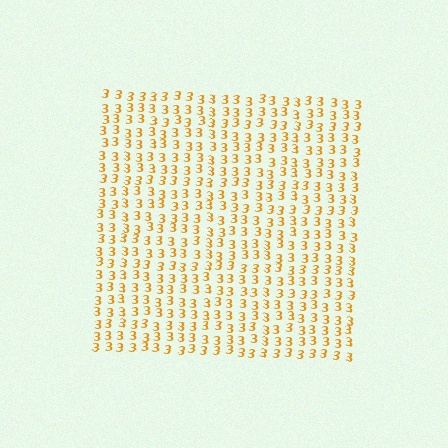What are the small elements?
The small elements are digit 3's.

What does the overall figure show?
The overall figure shows a square.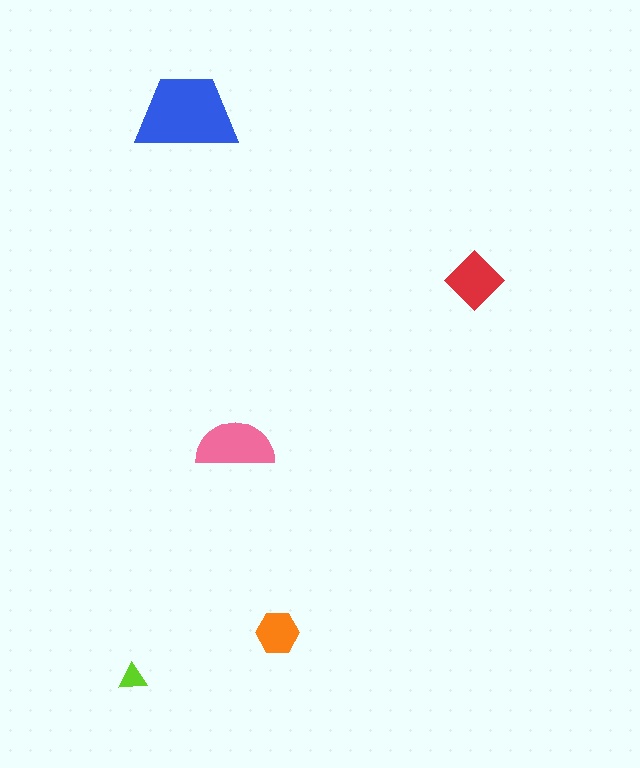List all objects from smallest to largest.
The lime triangle, the orange hexagon, the red diamond, the pink semicircle, the blue trapezoid.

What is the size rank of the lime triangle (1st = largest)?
5th.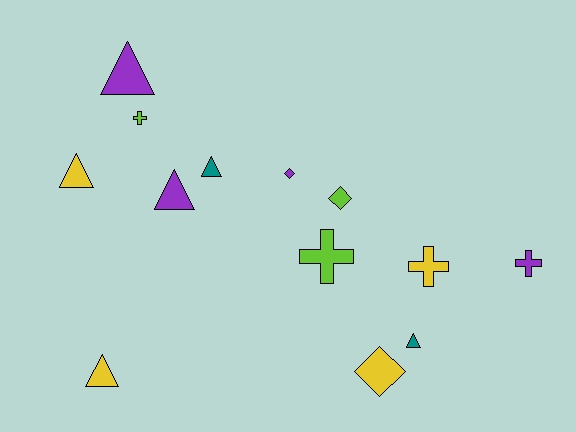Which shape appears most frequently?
Triangle, with 6 objects.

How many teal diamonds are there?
There are no teal diamonds.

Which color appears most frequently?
Purple, with 4 objects.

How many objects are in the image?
There are 13 objects.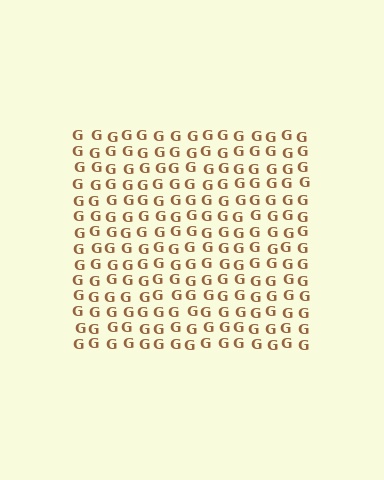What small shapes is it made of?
It is made of small letter G's.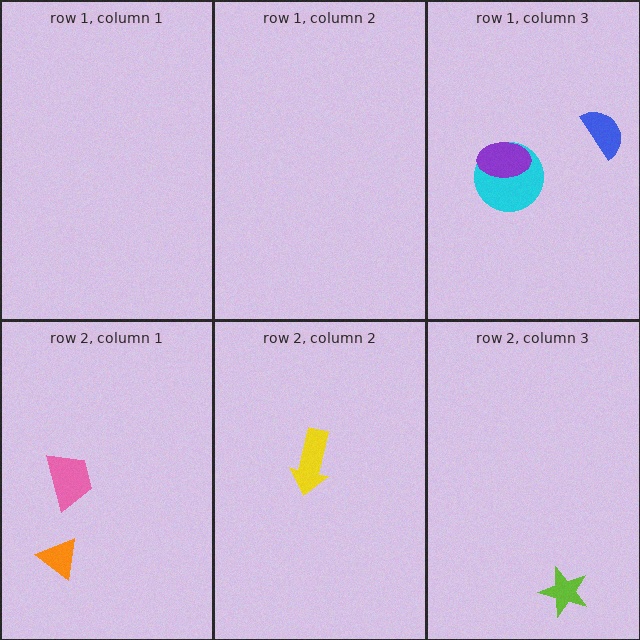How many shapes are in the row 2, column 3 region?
1.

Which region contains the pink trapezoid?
The row 2, column 1 region.